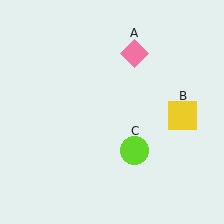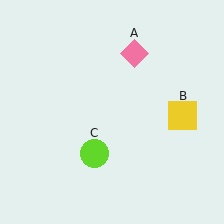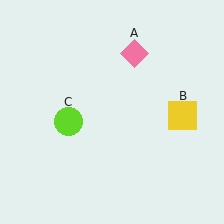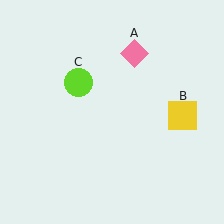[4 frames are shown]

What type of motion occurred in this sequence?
The lime circle (object C) rotated clockwise around the center of the scene.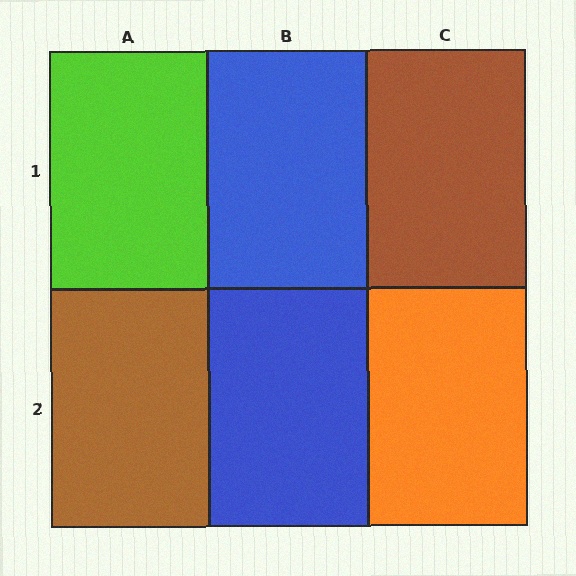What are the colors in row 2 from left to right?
Brown, blue, orange.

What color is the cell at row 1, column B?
Blue.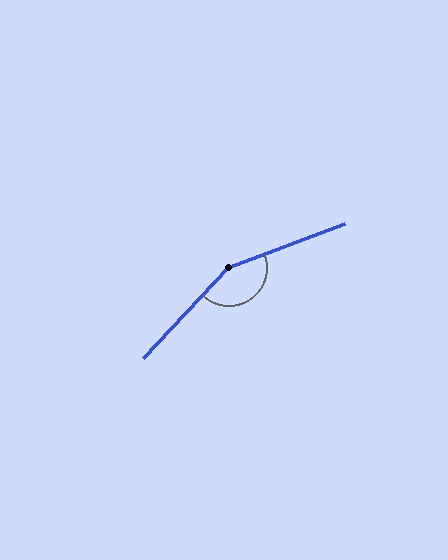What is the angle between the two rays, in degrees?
Approximately 154 degrees.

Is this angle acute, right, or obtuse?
It is obtuse.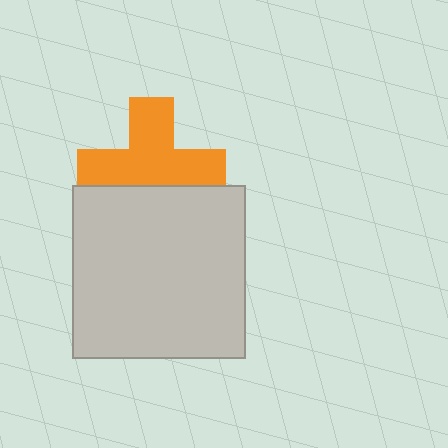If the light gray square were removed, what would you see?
You would see the complete orange cross.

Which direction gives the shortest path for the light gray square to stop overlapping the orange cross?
Moving down gives the shortest separation.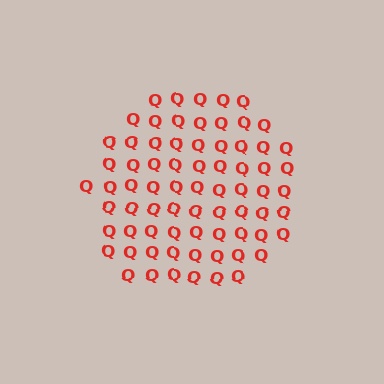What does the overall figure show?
The overall figure shows a circle.